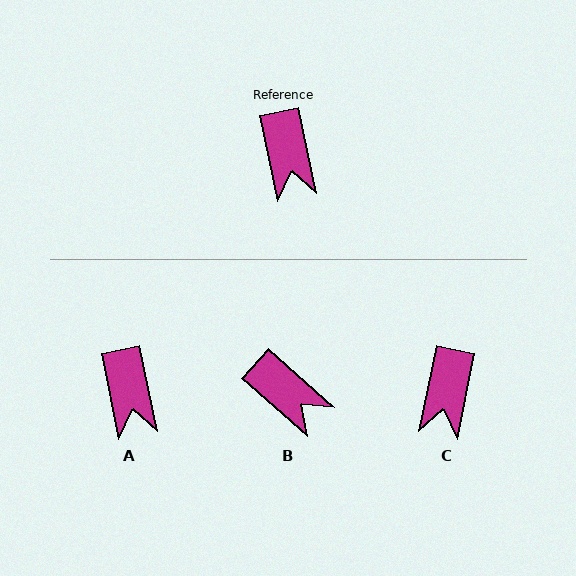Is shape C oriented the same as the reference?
No, it is off by about 23 degrees.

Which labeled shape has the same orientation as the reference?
A.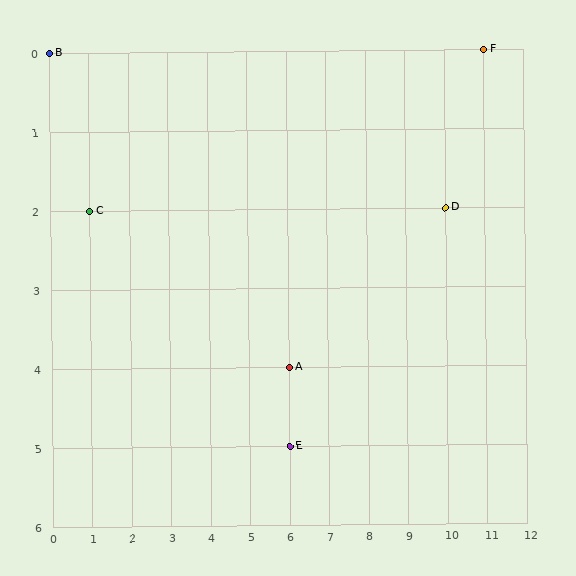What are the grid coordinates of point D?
Point D is at grid coordinates (10, 2).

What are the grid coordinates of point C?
Point C is at grid coordinates (1, 2).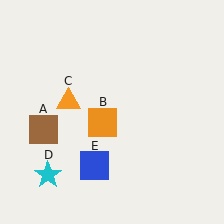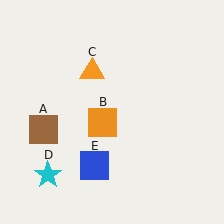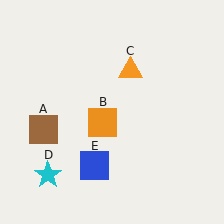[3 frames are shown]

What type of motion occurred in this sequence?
The orange triangle (object C) rotated clockwise around the center of the scene.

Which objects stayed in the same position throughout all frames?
Brown square (object A) and orange square (object B) and cyan star (object D) and blue square (object E) remained stationary.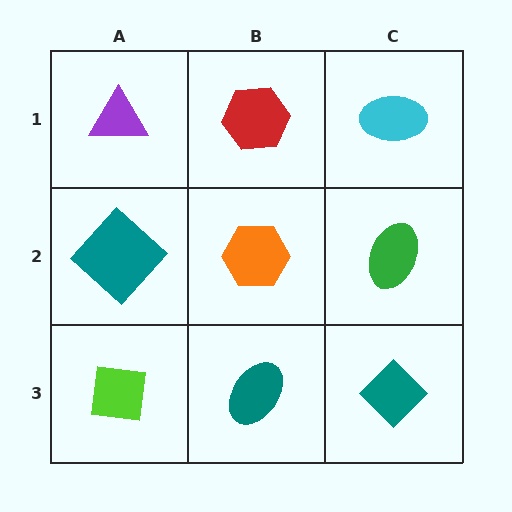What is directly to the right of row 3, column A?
A teal ellipse.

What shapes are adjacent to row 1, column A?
A teal diamond (row 2, column A), a red hexagon (row 1, column B).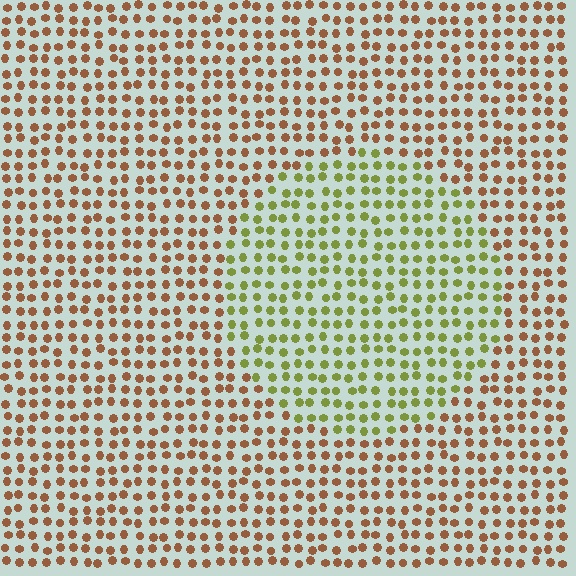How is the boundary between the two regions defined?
The boundary is defined purely by a slight shift in hue (about 56 degrees). Spacing, size, and orientation are identical on both sides.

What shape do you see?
I see a circle.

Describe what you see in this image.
The image is filled with small brown elements in a uniform arrangement. A circle-shaped region is visible where the elements are tinted to a slightly different hue, forming a subtle color boundary.